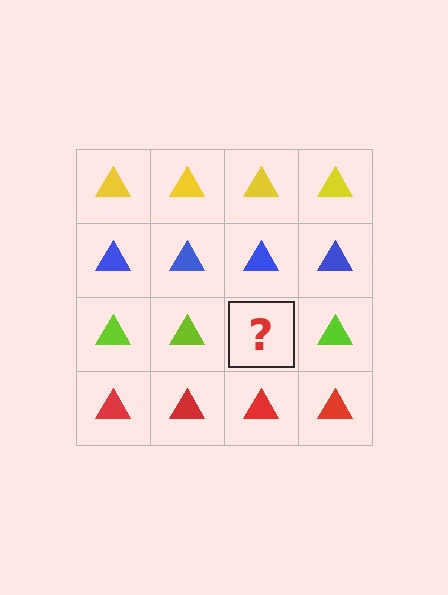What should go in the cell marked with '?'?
The missing cell should contain a lime triangle.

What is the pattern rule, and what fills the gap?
The rule is that each row has a consistent color. The gap should be filled with a lime triangle.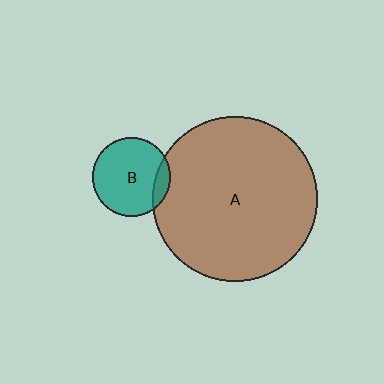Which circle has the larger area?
Circle A (brown).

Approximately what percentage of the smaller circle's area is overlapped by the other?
Approximately 15%.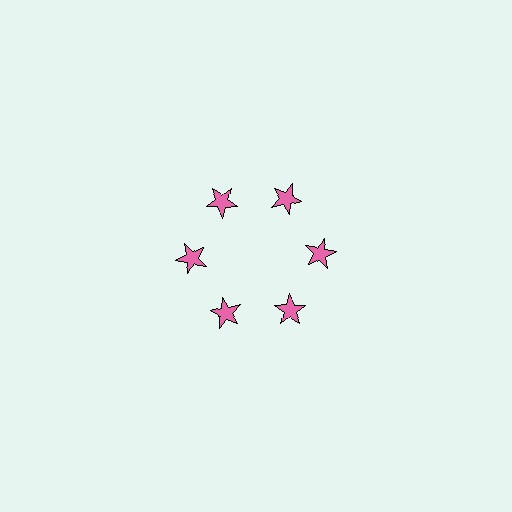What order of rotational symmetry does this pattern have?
This pattern has 6-fold rotational symmetry.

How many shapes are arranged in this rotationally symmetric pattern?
There are 6 shapes, arranged in 6 groups of 1.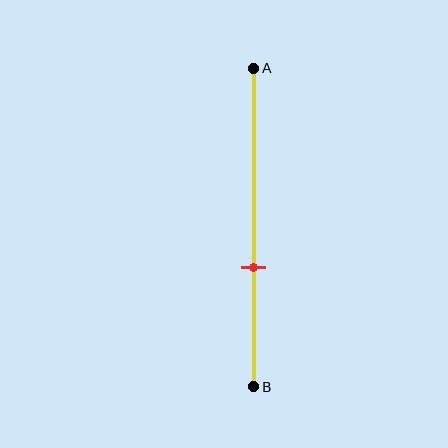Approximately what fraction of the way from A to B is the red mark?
The red mark is approximately 65% of the way from A to B.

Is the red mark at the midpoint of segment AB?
No, the mark is at about 65% from A, not at the 50% midpoint.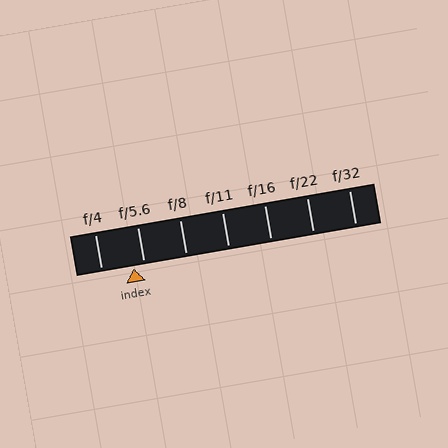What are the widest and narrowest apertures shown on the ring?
The widest aperture shown is f/4 and the narrowest is f/32.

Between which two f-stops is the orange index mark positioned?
The index mark is between f/4 and f/5.6.